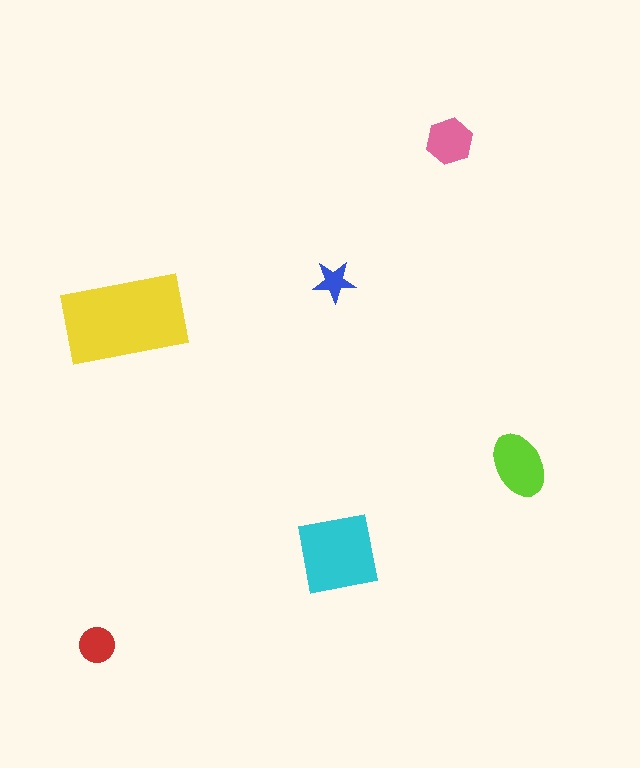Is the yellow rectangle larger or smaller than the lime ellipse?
Larger.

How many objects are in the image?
There are 6 objects in the image.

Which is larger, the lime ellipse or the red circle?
The lime ellipse.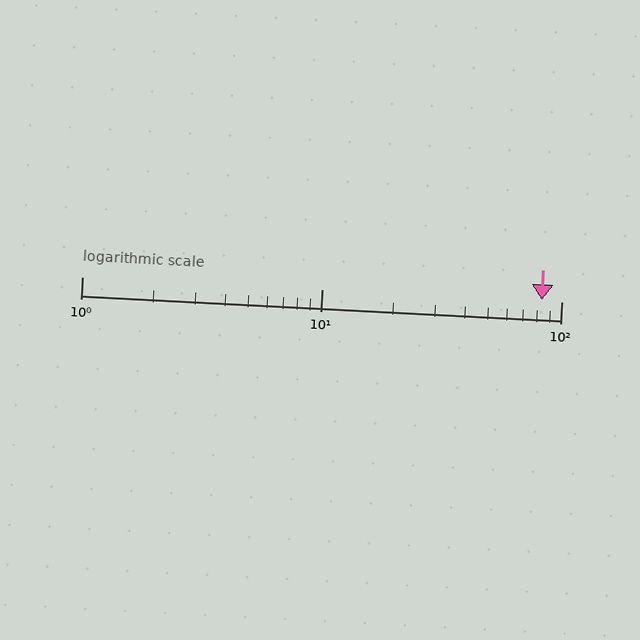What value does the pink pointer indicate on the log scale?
The pointer indicates approximately 83.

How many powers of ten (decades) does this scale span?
The scale spans 2 decades, from 1 to 100.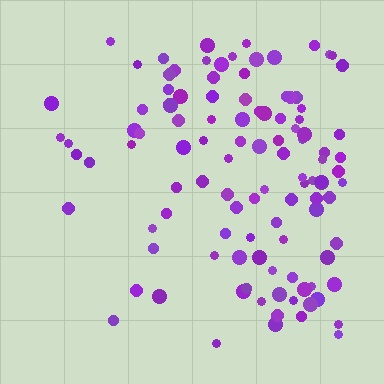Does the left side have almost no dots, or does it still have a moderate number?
Still a moderate number, just noticeably fewer than the right.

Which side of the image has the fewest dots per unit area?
The left.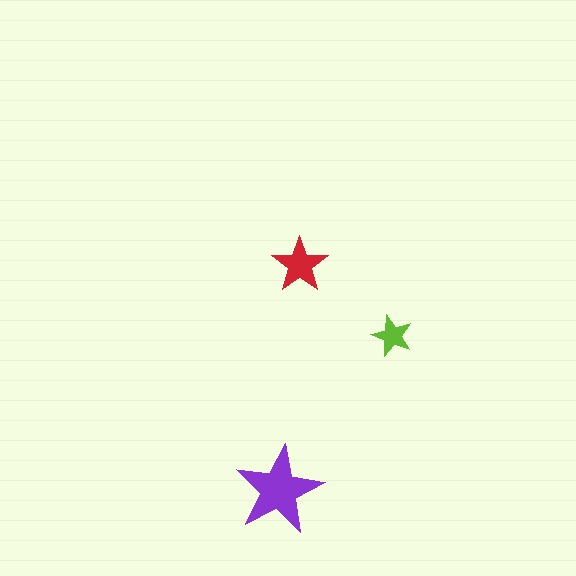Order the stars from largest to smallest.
the purple one, the red one, the lime one.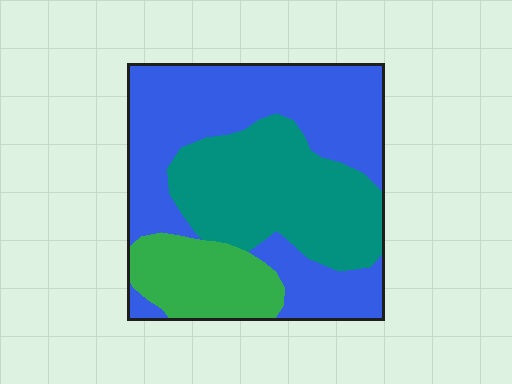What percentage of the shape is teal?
Teal covers 33% of the shape.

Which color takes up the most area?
Blue, at roughly 50%.